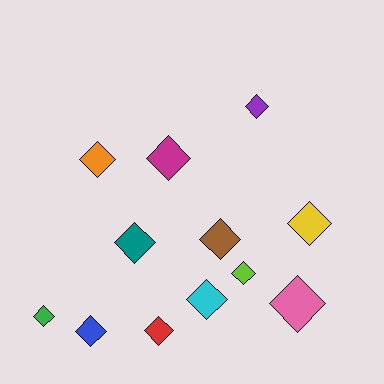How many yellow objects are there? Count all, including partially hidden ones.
There is 1 yellow object.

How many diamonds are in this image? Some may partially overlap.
There are 12 diamonds.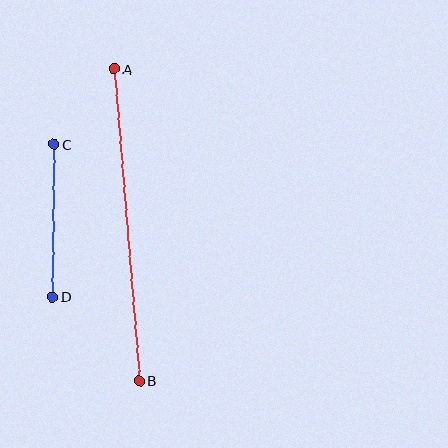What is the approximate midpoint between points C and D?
The midpoint is at approximately (53, 220) pixels.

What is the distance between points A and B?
The distance is approximately 313 pixels.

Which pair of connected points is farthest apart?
Points A and B are farthest apart.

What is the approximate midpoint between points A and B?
The midpoint is at approximately (127, 225) pixels.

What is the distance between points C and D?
The distance is approximately 153 pixels.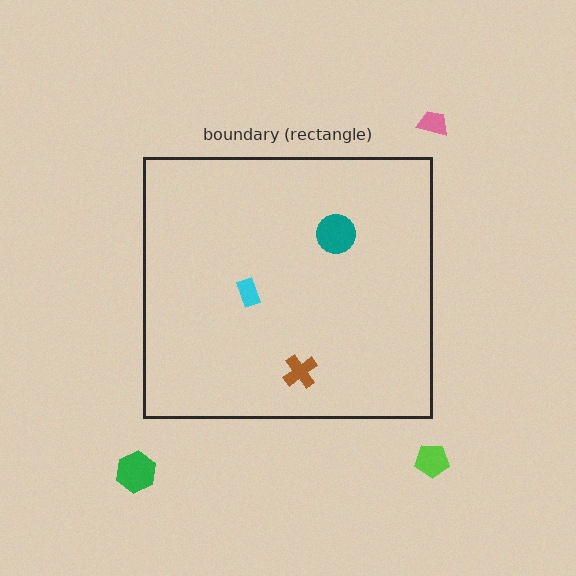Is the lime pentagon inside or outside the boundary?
Outside.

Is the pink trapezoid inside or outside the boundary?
Outside.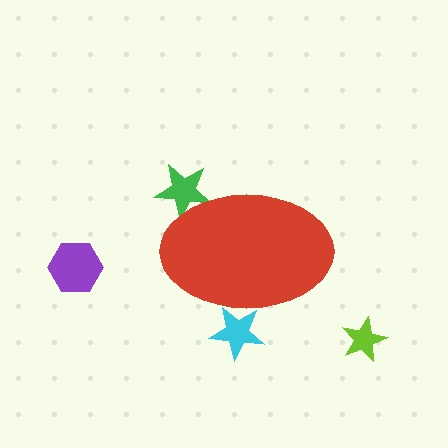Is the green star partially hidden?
Yes, the green star is partially hidden behind the red ellipse.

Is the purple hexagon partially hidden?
No, the purple hexagon is fully visible.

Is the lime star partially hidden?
No, the lime star is fully visible.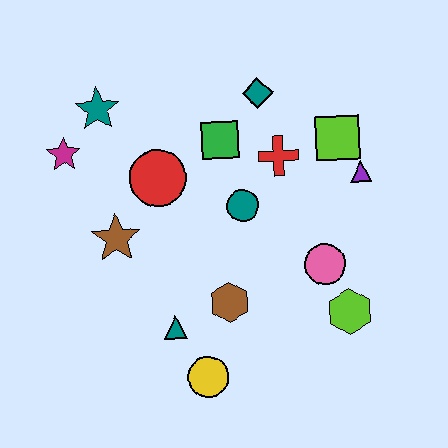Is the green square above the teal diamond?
No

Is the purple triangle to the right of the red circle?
Yes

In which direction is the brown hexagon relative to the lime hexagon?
The brown hexagon is to the left of the lime hexagon.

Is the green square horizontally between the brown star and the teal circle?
Yes